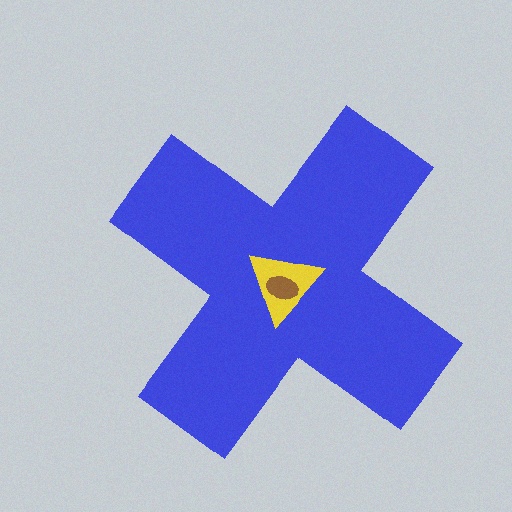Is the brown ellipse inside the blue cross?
Yes.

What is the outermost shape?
The blue cross.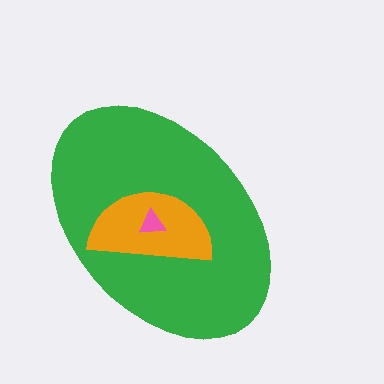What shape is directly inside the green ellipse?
The orange semicircle.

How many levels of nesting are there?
3.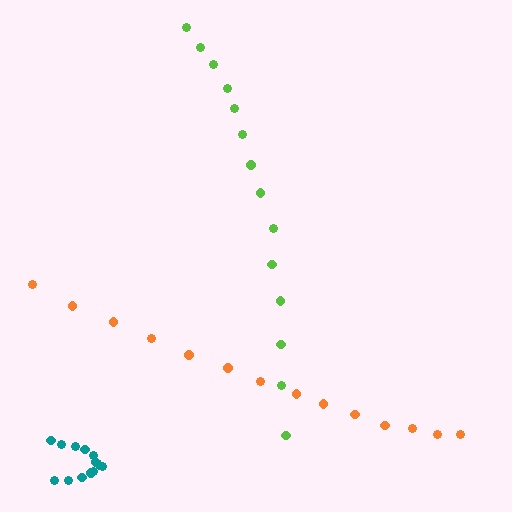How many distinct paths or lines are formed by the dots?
There are 3 distinct paths.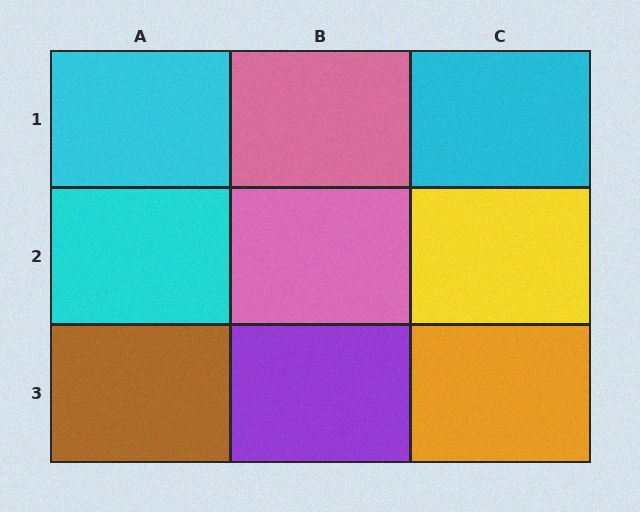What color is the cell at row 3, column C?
Orange.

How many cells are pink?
2 cells are pink.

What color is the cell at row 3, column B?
Purple.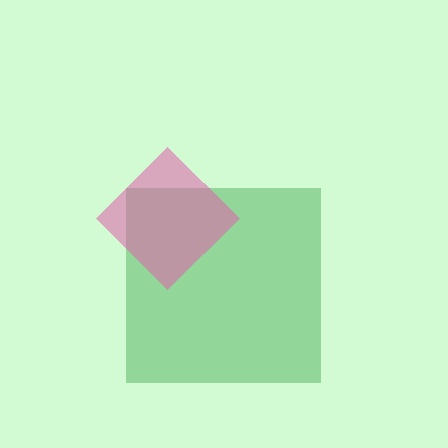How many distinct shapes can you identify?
There are 2 distinct shapes: a green square, a pink diamond.